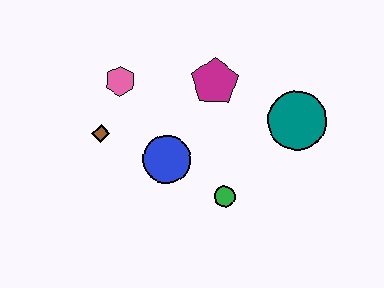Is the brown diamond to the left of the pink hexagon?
Yes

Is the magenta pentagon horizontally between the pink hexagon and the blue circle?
No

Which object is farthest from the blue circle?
The teal circle is farthest from the blue circle.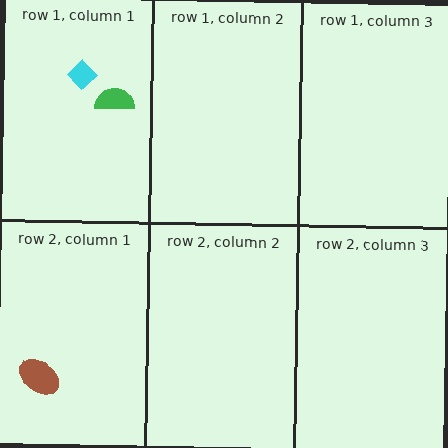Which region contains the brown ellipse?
The row 2, column 1 region.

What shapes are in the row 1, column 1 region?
The green semicircle, the cyan diamond.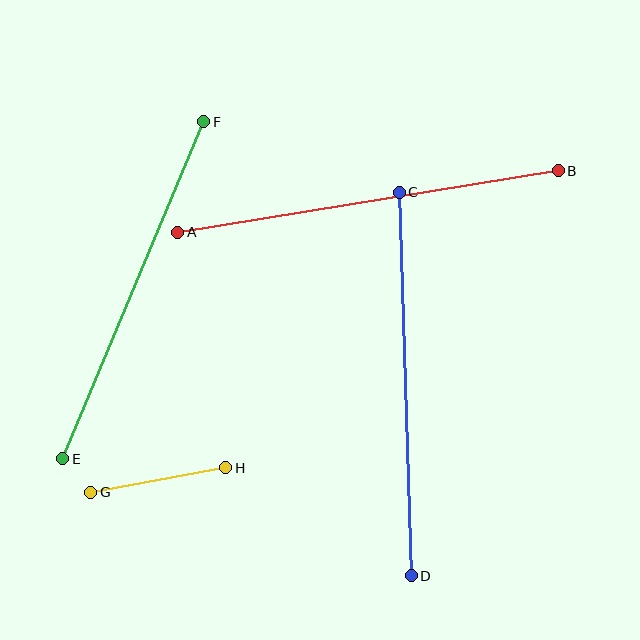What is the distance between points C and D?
The distance is approximately 384 pixels.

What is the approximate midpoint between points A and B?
The midpoint is at approximately (368, 202) pixels.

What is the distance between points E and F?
The distance is approximately 365 pixels.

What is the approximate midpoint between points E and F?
The midpoint is at approximately (133, 290) pixels.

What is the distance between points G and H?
The distance is approximately 137 pixels.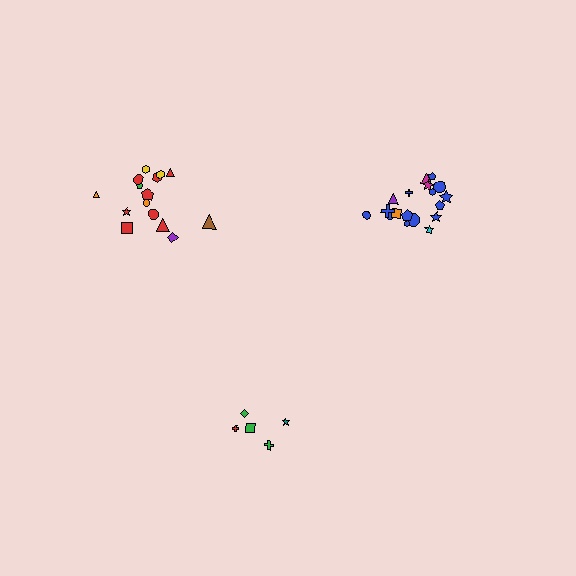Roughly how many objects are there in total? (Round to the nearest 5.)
Roughly 40 objects in total.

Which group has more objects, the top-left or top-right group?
The top-right group.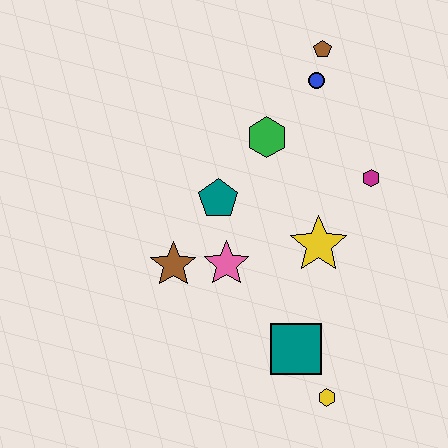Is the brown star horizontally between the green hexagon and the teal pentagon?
No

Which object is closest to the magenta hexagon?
The yellow star is closest to the magenta hexagon.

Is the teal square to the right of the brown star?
Yes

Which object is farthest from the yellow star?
The brown pentagon is farthest from the yellow star.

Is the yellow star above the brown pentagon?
No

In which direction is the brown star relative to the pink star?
The brown star is to the left of the pink star.